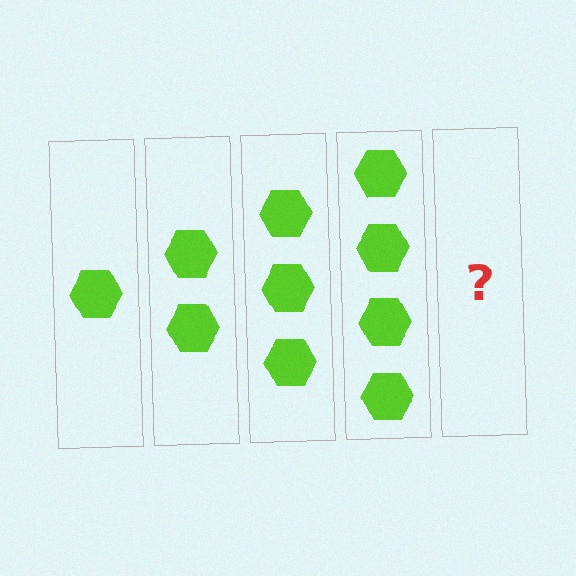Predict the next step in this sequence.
The next step is 5 hexagons.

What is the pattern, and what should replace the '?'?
The pattern is that each step adds one more hexagon. The '?' should be 5 hexagons.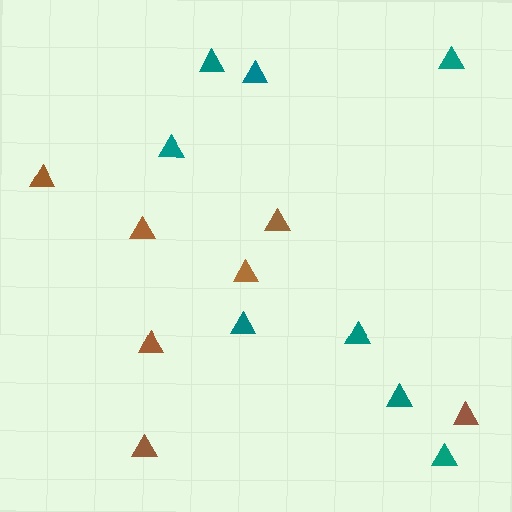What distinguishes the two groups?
There are 2 groups: one group of teal triangles (8) and one group of brown triangles (7).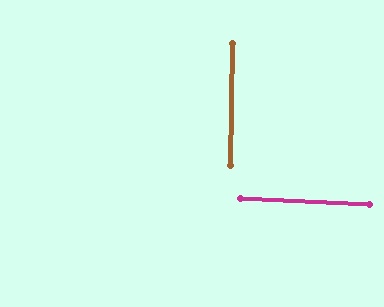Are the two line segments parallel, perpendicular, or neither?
Perpendicular — they meet at approximately 88°.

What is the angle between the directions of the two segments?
Approximately 88 degrees.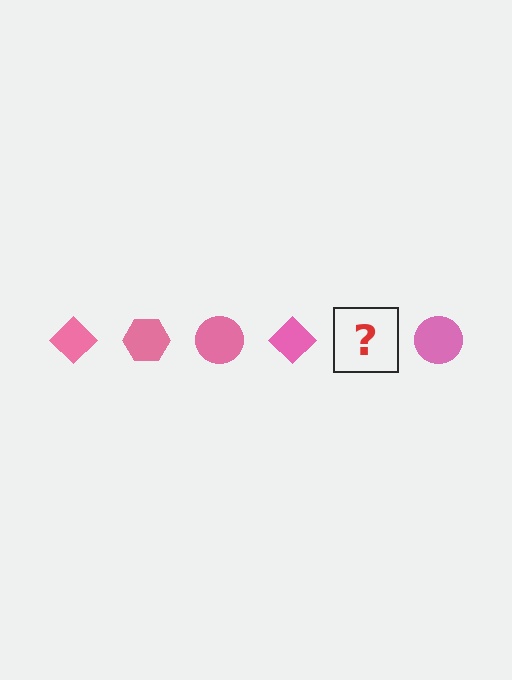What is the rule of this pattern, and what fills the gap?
The rule is that the pattern cycles through diamond, hexagon, circle shapes in pink. The gap should be filled with a pink hexagon.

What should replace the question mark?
The question mark should be replaced with a pink hexagon.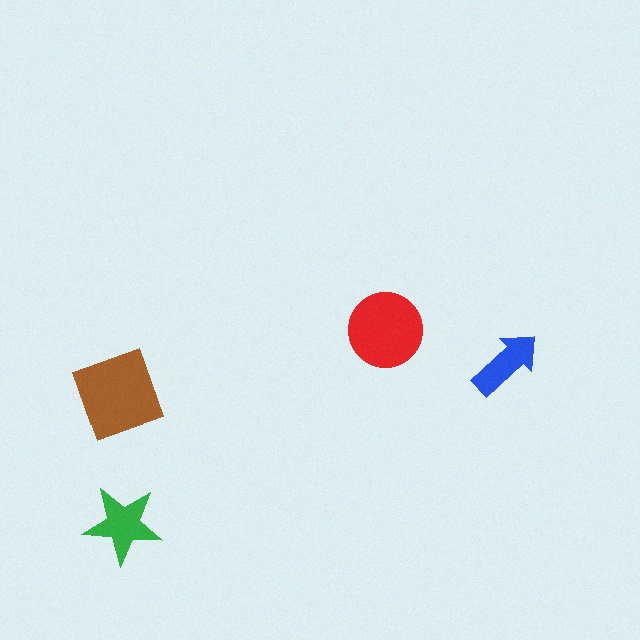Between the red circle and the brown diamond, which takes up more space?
The brown diamond.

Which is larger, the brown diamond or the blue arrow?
The brown diamond.